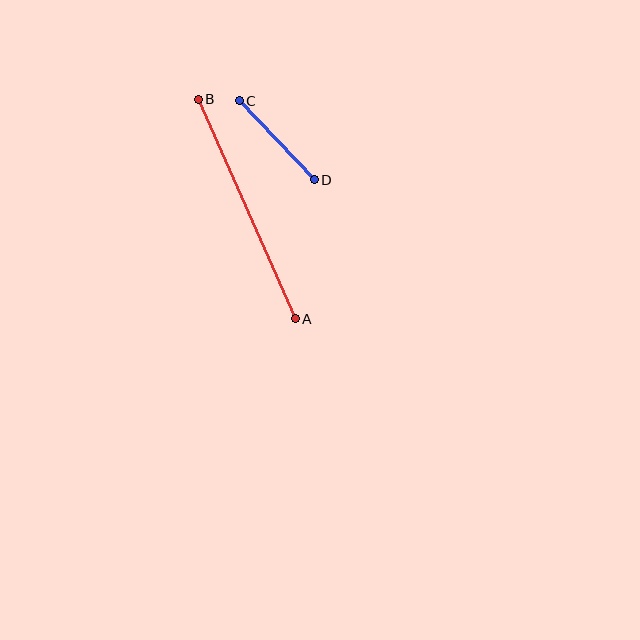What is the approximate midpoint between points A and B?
The midpoint is at approximately (247, 209) pixels.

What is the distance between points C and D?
The distance is approximately 109 pixels.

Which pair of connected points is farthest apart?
Points A and B are farthest apart.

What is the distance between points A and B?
The distance is approximately 240 pixels.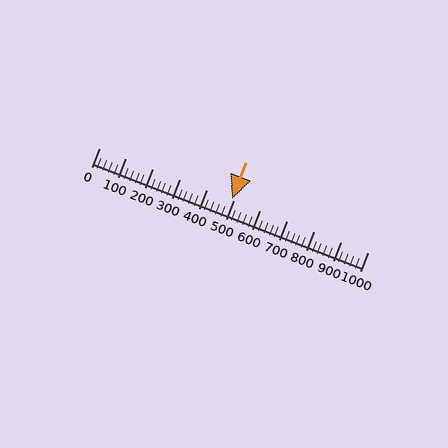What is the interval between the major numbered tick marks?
The major tick marks are spaced 100 units apart.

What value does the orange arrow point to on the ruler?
The orange arrow points to approximately 496.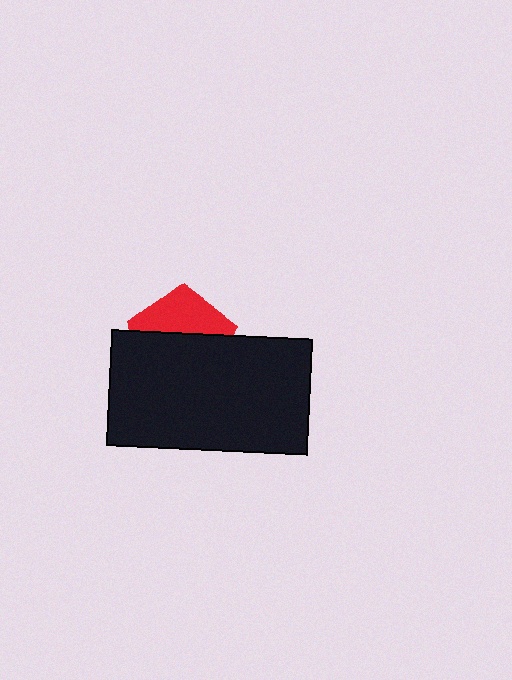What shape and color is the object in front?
The object in front is a black rectangle.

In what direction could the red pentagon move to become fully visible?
The red pentagon could move up. That would shift it out from behind the black rectangle entirely.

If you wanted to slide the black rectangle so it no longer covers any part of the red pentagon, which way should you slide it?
Slide it down — that is the most direct way to separate the two shapes.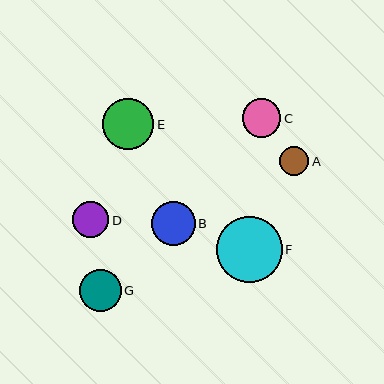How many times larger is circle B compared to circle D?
Circle B is approximately 1.2 times the size of circle D.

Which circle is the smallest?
Circle A is the smallest with a size of approximately 29 pixels.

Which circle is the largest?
Circle F is the largest with a size of approximately 66 pixels.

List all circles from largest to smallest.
From largest to smallest: F, E, B, G, C, D, A.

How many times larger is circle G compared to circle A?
Circle G is approximately 1.4 times the size of circle A.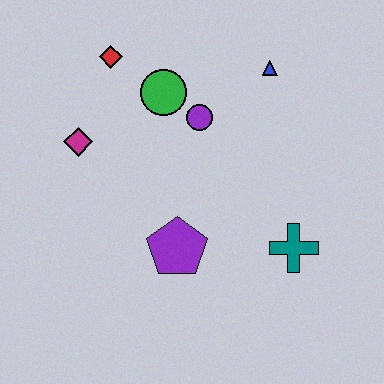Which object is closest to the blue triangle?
The purple circle is closest to the blue triangle.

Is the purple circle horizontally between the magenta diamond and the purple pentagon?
No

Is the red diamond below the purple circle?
No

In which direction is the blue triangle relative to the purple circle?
The blue triangle is to the right of the purple circle.